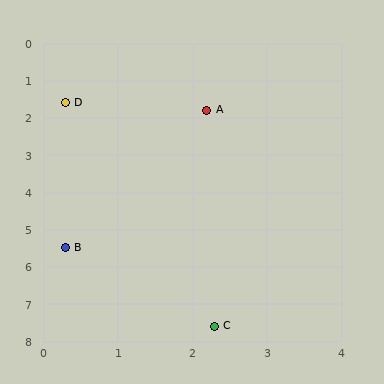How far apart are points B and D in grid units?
Points B and D are about 3.9 grid units apart.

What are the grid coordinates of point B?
Point B is at approximately (0.3, 5.5).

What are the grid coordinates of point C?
Point C is at approximately (2.3, 7.6).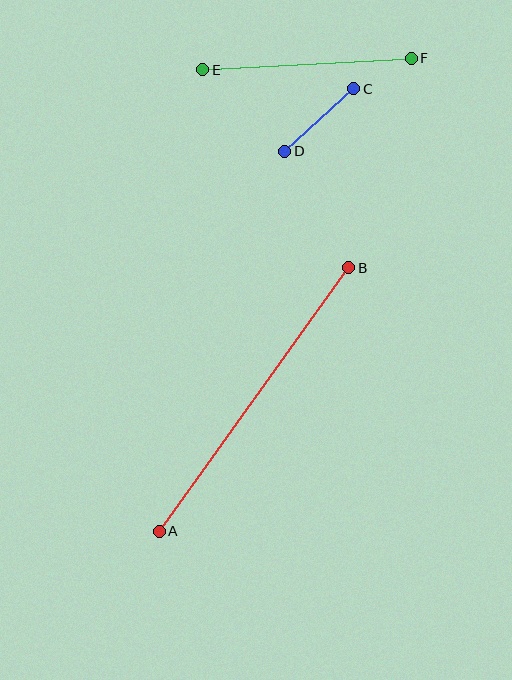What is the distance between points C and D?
The distance is approximately 93 pixels.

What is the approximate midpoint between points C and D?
The midpoint is at approximately (319, 120) pixels.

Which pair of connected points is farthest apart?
Points A and B are farthest apart.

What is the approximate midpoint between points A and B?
The midpoint is at approximately (254, 400) pixels.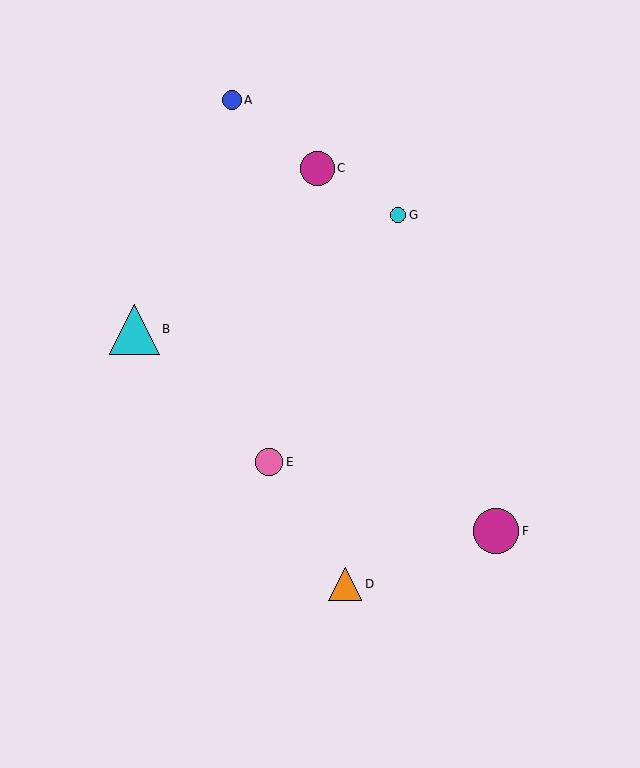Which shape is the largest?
The cyan triangle (labeled B) is the largest.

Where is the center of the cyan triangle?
The center of the cyan triangle is at (134, 329).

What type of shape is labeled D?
Shape D is an orange triangle.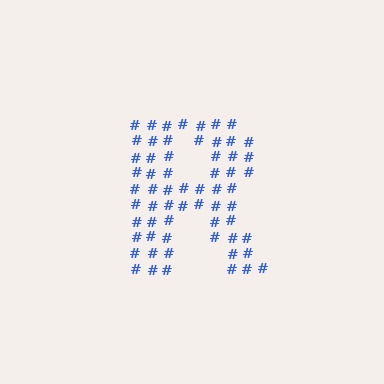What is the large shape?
The large shape is the letter R.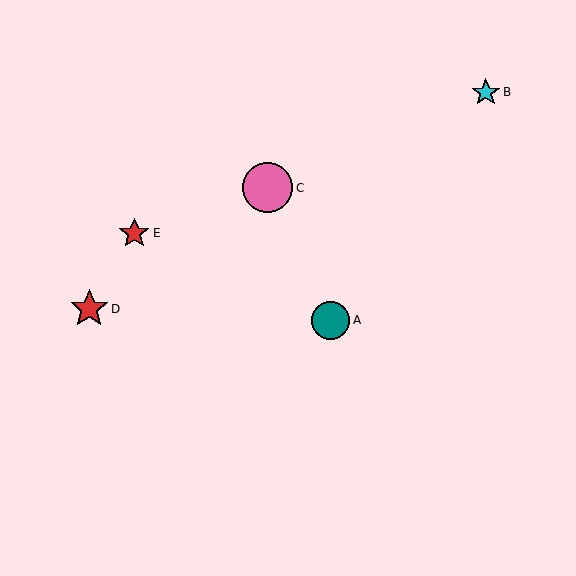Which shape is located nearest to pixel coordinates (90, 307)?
The red star (labeled D) at (89, 309) is nearest to that location.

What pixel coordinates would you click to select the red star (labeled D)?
Click at (89, 309) to select the red star D.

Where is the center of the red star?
The center of the red star is at (134, 233).